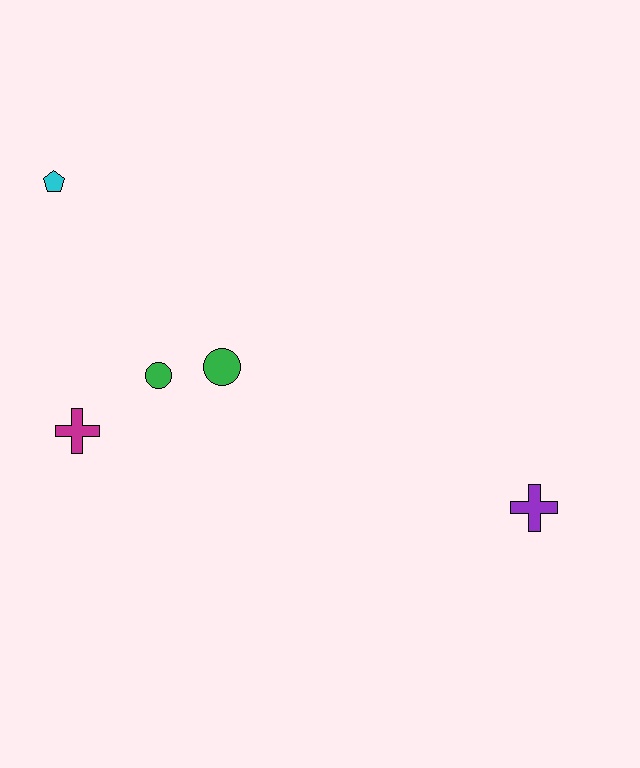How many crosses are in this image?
There are 2 crosses.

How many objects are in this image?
There are 5 objects.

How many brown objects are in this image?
There are no brown objects.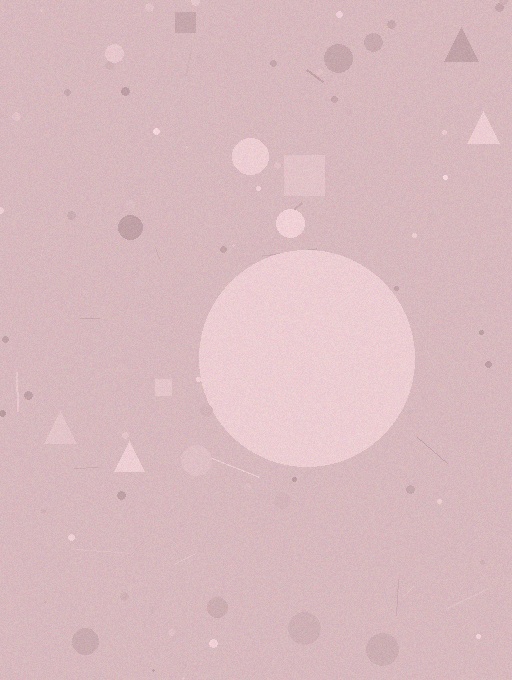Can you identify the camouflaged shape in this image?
The camouflaged shape is a circle.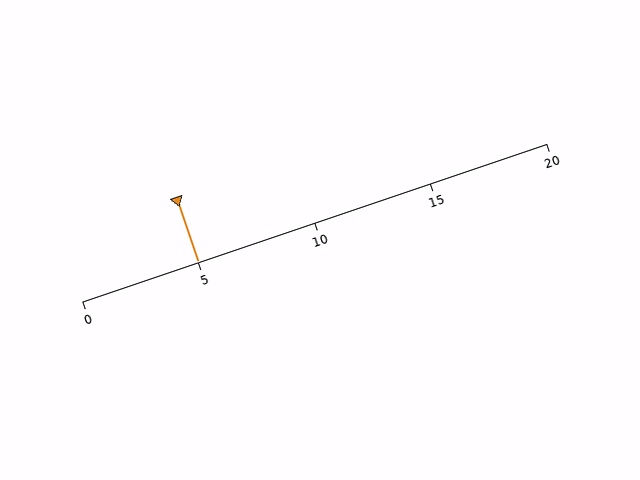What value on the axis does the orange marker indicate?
The marker indicates approximately 5.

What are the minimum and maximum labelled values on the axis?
The axis runs from 0 to 20.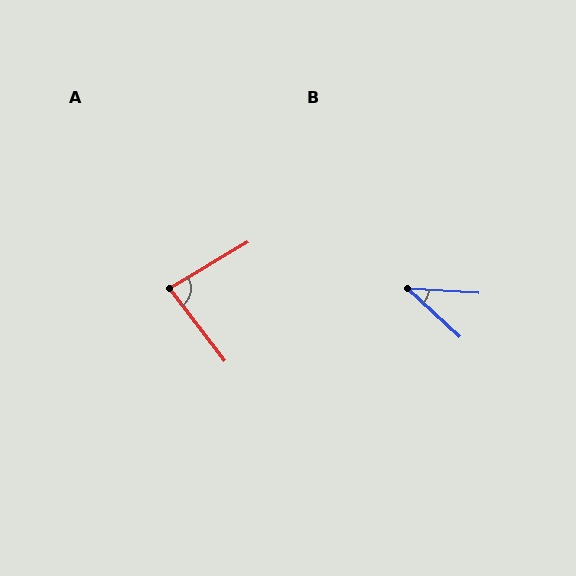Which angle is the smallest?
B, at approximately 39 degrees.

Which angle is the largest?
A, at approximately 84 degrees.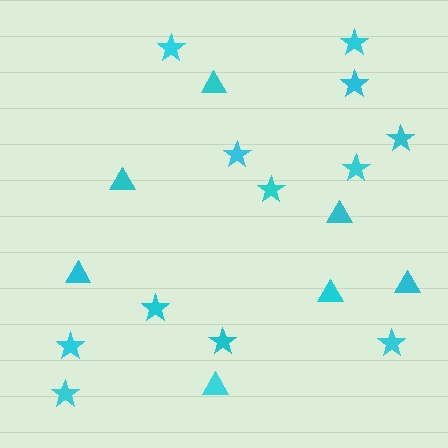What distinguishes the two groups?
There are 2 groups: one group of triangles (7) and one group of stars (12).